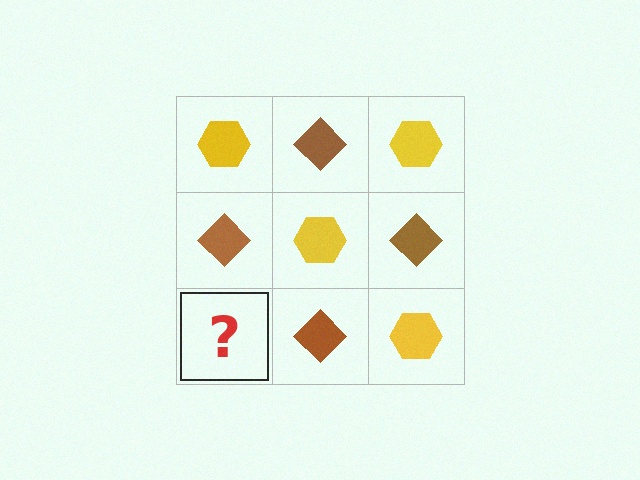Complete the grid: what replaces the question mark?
The question mark should be replaced with a yellow hexagon.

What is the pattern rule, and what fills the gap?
The rule is that it alternates yellow hexagon and brown diamond in a checkerboard pattern. The gap should be filled with a yellow hexagon.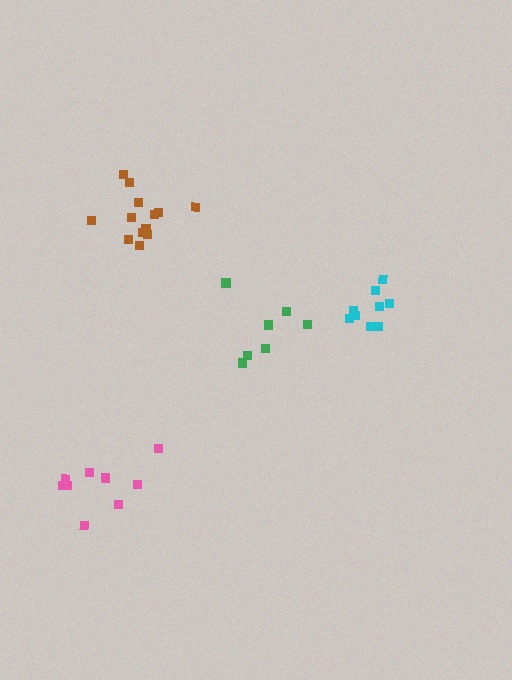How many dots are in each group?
Group 1: 7 dots, Group 2: 13 dots, Group 3: 9 dots, Group 4: 9 dots (38 total).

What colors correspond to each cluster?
The clusters are colored: green, brown, cyan, pink.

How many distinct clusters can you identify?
There are 4 distinct clusters.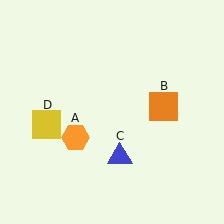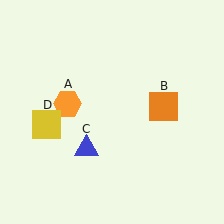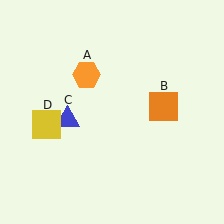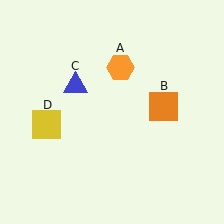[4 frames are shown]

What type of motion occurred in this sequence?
The orange hexagon (object A), blue triangle (object C) rotated clockwise around the center of the scene.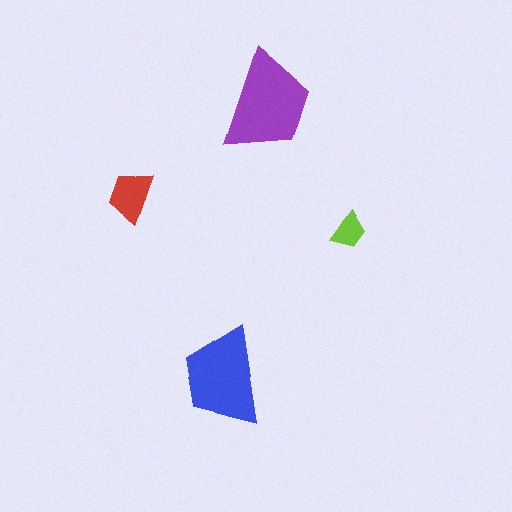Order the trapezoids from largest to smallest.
the purple one, the blue one, the red one, the lime one.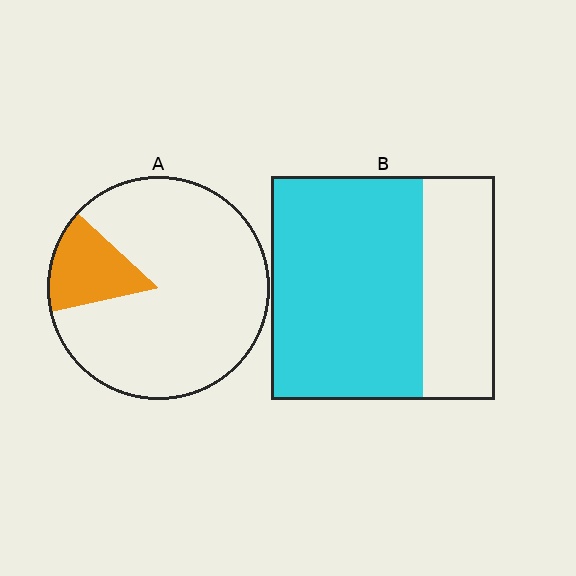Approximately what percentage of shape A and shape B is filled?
A is approximately 15% and B is approximately 70%.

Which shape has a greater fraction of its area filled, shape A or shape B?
Shape B.